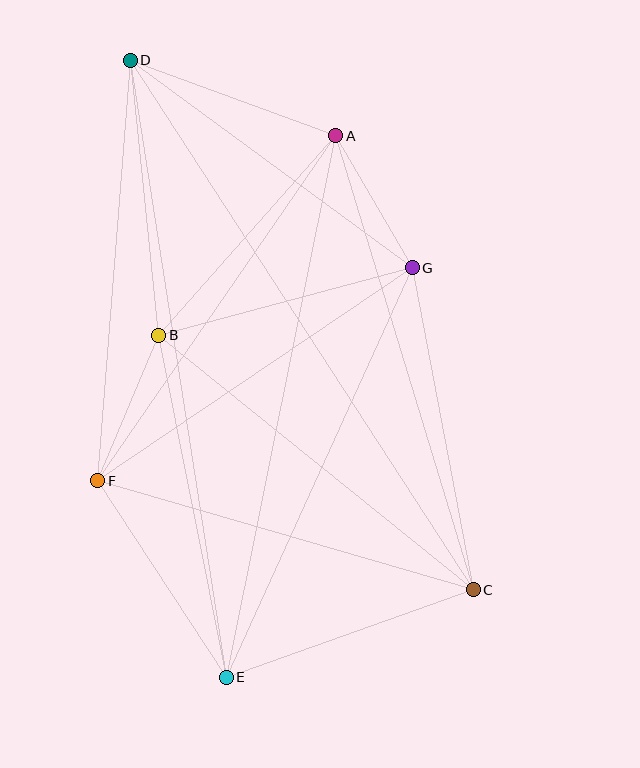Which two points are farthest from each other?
Points C and D are farthest from each other.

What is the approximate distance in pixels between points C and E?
The distance between C and E is approximately 262 pixels.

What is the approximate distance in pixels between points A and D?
The distance between A and D is approximately 219 pixels.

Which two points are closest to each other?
Points A and G are closest to each other.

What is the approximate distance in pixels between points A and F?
The distance between A and F is approximately 419 pixels.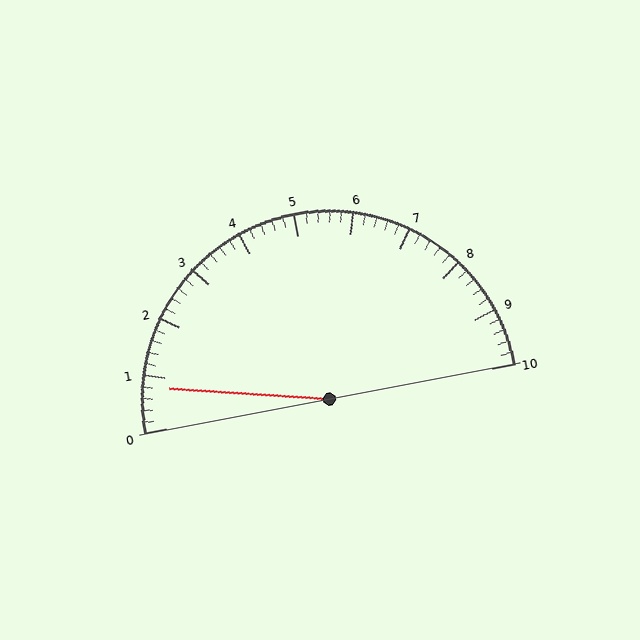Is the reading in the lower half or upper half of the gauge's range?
The reading is in the lower half of the range (0 to 10).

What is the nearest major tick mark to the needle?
The nearest major tick mark is 1.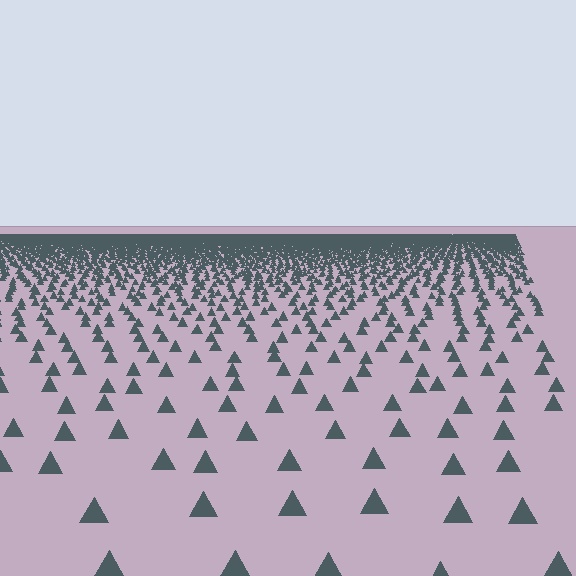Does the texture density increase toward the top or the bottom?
Density increases toward the top.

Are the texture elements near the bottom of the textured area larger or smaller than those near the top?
Larger. Near the bottom, elements are closer to the viewer and appear at a bigger on-screen size.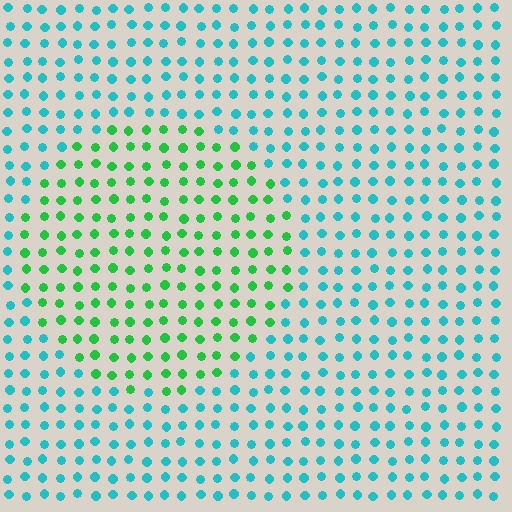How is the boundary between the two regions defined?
The boundary is defined purely by a slight shift in hue (about 51 degrees). Spacing, size, and orientation are identical on both sides.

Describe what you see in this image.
The image is filled with small cyan elements in a uniform arrangement. A circle-shaped region is visible where the elements are tinted to a slightly different hue, forming a subtle color boundary.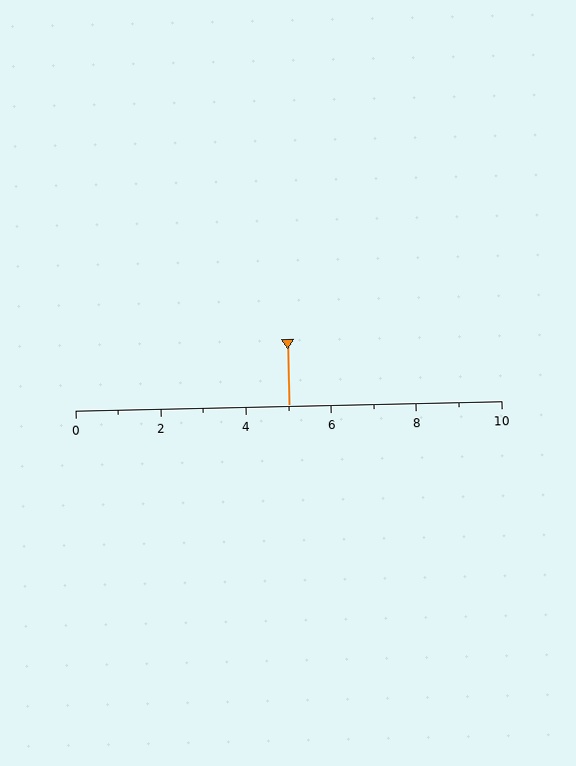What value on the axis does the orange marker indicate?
The marker indicates approximately 5.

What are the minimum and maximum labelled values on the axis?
The axis runs from 0 to 10.